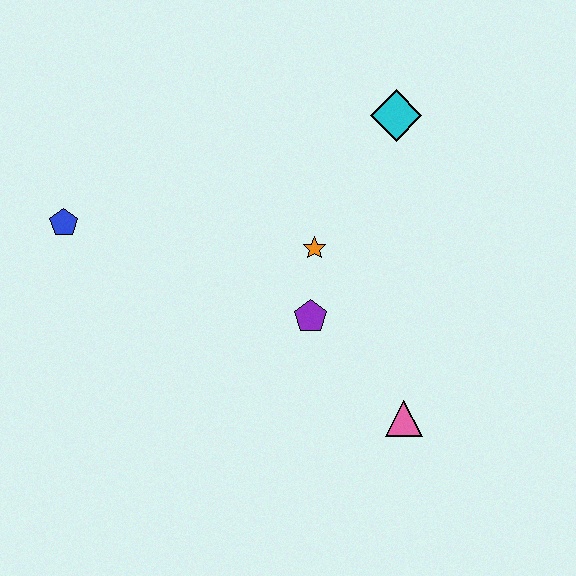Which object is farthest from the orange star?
The blue pentagon is farthest from the orange star.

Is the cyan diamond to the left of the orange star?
No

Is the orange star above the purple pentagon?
Yes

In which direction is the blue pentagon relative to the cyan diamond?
The blue pentagon is to the left of the cyan diamond.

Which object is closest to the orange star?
The purple pentagon is closest to the orange star.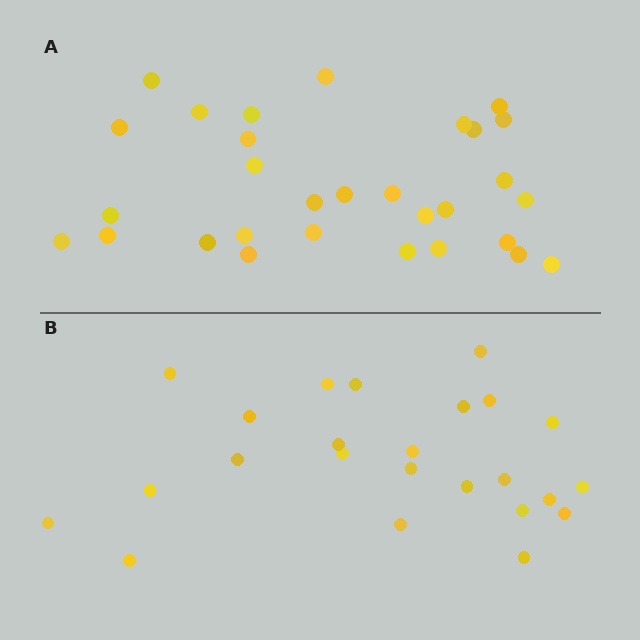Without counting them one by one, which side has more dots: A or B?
Region A (the top region) has more dots.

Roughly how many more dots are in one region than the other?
Region A has about 6 more dots than region B.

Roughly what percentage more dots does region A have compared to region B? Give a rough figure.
About 25% more.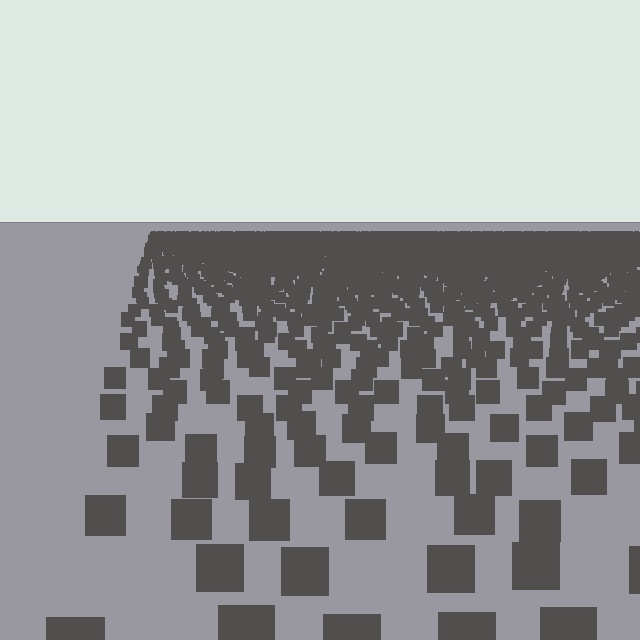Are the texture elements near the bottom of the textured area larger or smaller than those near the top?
Larger. Near the bottom, elements are closer to the viewer and appear at a bigger on-screen size.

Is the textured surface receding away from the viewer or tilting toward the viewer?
The surface is receding away from the viewer. Texture elements get smaller and denser toward the top.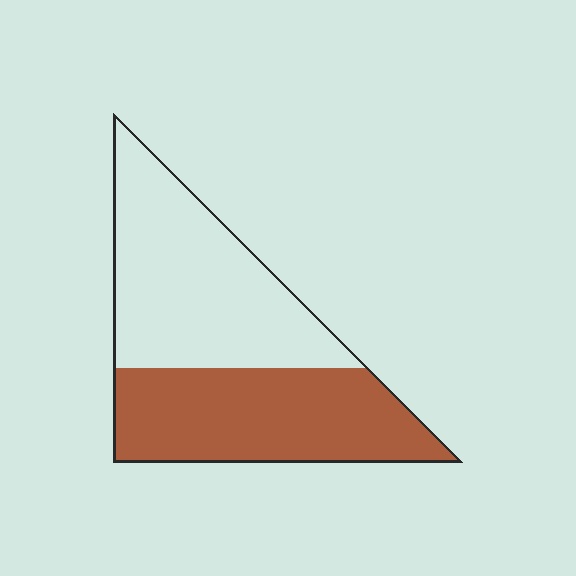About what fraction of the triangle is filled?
About one half (1/2).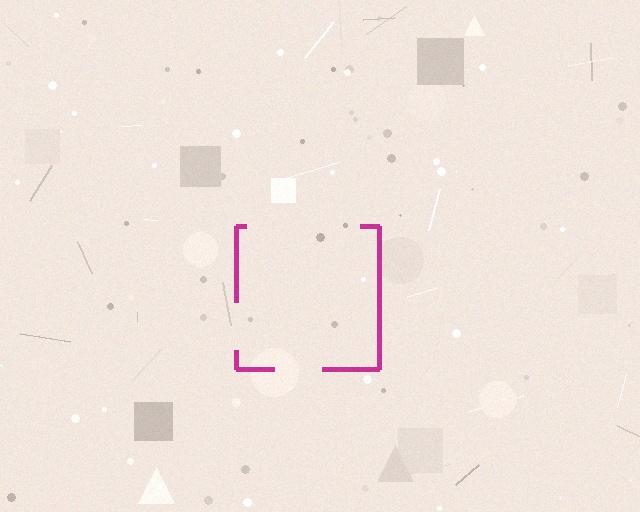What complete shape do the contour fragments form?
The contour fragments form a square.